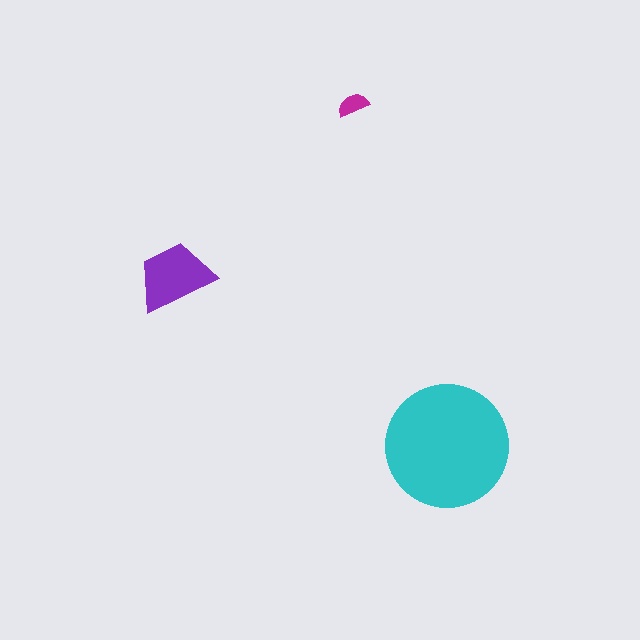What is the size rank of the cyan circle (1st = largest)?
1st.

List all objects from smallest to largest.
The magenta semicircle, the purple trapezoid, the cyan circle.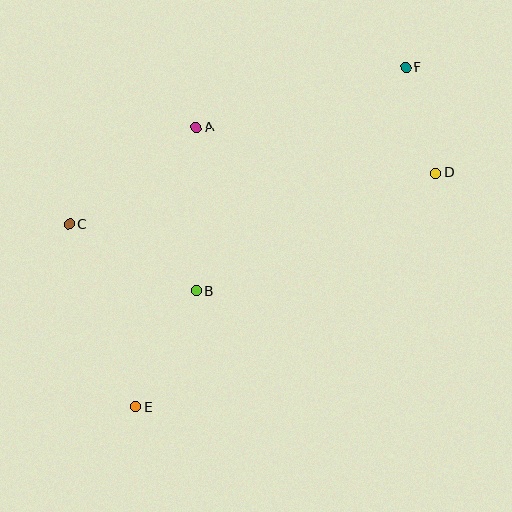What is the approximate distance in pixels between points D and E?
The distance between D and E is approximately 381 pixels.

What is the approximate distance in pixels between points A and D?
The distance between A and D is approximately 244 pixels.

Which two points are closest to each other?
Points D and F are closest to each other.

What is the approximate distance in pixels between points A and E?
The distance between A and E is approximately 286 pixels.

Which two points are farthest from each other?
Points E and F are farthest from each other.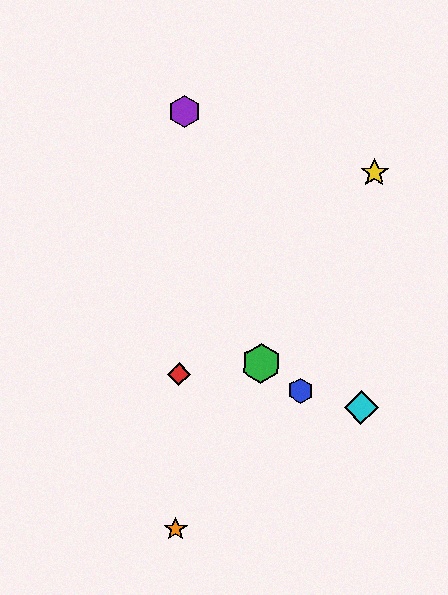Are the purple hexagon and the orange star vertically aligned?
Yes, both are at x≈185.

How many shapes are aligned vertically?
3 shapes (the red diamond, the purple hexagon, the orange star) are aligned vertically.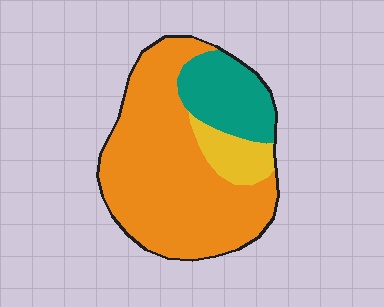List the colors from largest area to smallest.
From largest to smallest: orange, teal, yellow.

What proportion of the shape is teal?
Teal covers roughly 20% of the shape.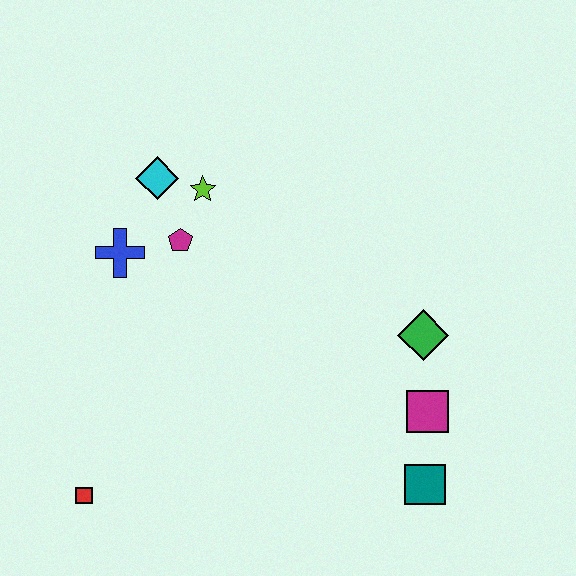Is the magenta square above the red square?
Yes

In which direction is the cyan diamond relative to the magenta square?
The cyan diamond is to the left of the magenta square.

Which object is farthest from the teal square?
The cyan diamond is farthest from the teal square.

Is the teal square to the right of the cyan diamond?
Yes